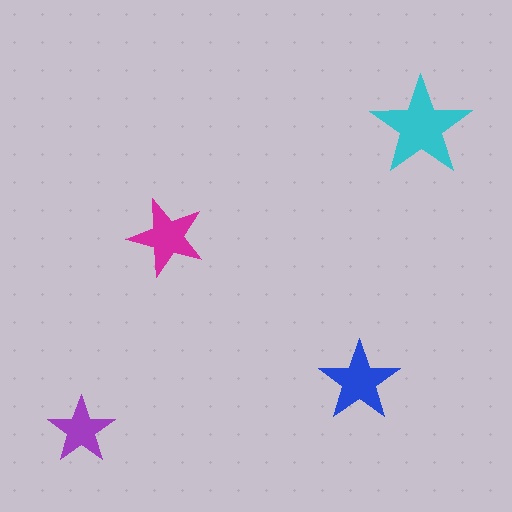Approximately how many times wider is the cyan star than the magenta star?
About 1.5 times wider.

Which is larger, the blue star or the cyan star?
The cyan one.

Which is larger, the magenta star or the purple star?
The magenta one.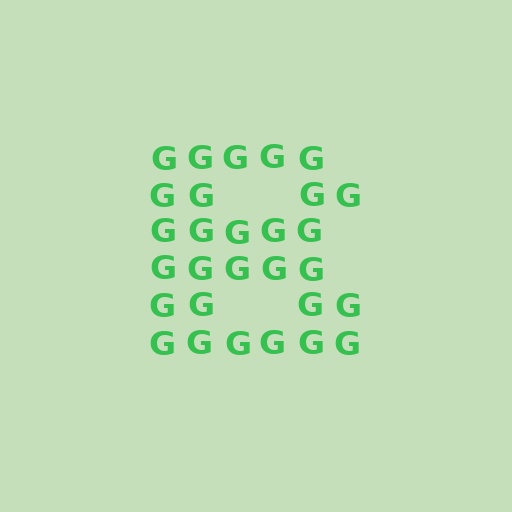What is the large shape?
The large shape is the letter B.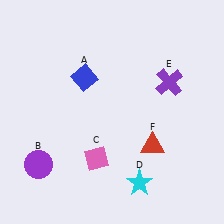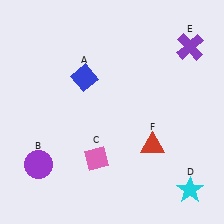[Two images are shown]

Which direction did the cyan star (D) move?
The cyan star (D) moved right.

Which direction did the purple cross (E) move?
The purple cross (E) moved up.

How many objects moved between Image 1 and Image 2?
2 objects moved between the two images.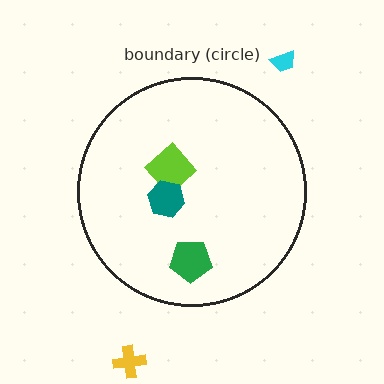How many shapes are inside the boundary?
3 inside, 2 outside.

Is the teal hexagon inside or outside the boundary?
Inside.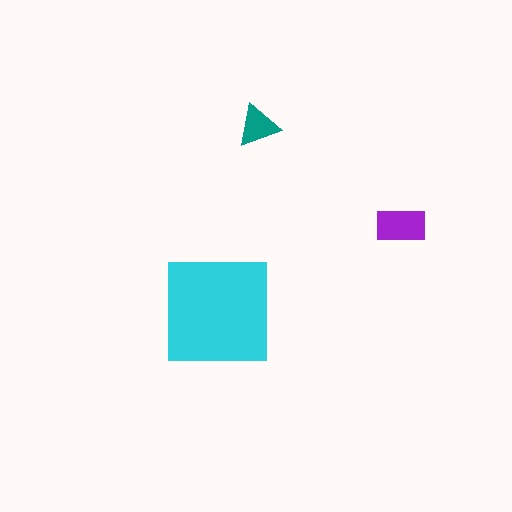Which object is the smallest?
The teal triangle.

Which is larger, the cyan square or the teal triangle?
The cyan square.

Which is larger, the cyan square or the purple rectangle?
The cyan square.